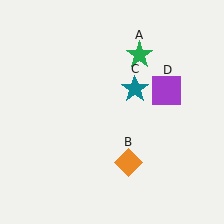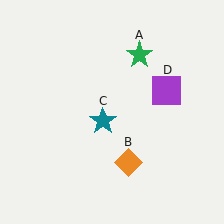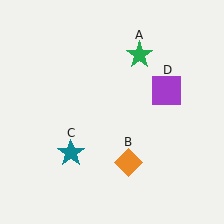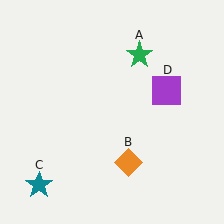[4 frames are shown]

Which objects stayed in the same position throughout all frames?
Green star (object A) and orange diamond (object B) and purple square (object D) remained stationary.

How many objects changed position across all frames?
1 object changed position: teal star (object C).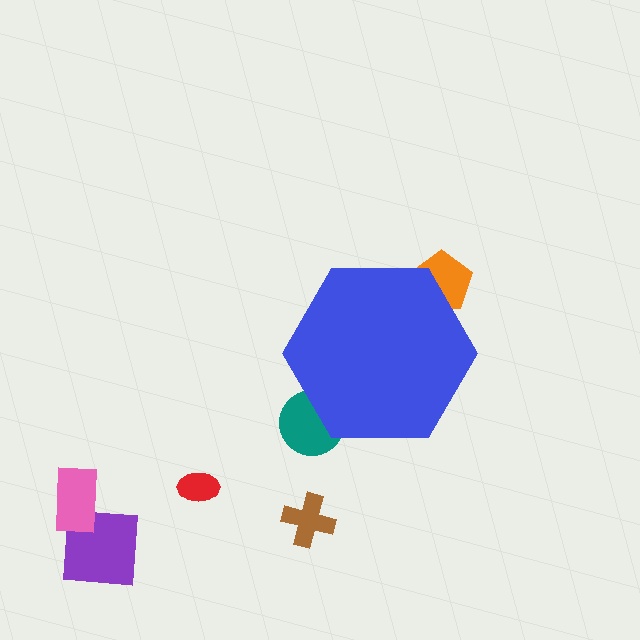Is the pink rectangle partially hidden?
No, the pink rectangle is fully visible.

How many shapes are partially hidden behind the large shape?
2 shapes are partially hidden.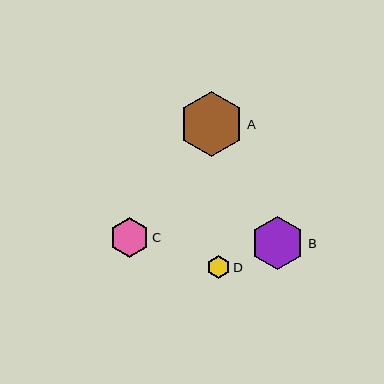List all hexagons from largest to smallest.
From largest to smallest: A, B, C, D.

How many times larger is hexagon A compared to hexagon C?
Hexagon A is approximately 1.6 times the size of hexagon C.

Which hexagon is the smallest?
Hexagon D is the smallest with a size of approximately 23 pixels.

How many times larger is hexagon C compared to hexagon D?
Hexagon C is approximately 1.7 times the size of hexagon D.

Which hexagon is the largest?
Hexagon A is the largest with a size of approximately 65 pixels.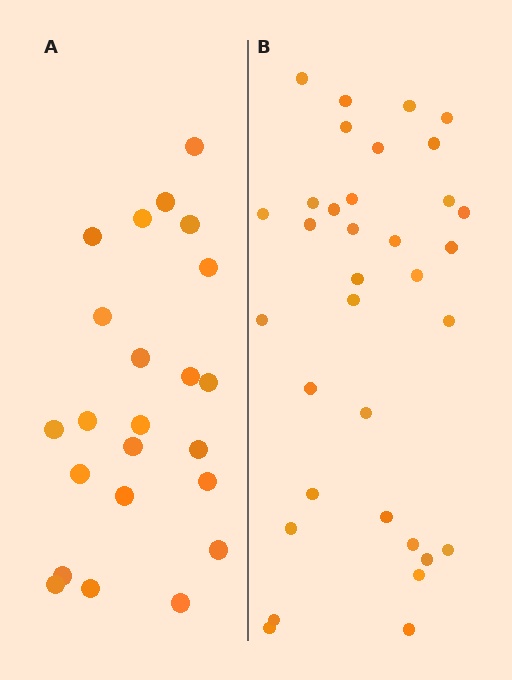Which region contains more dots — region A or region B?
Region B (the right region) has more dots.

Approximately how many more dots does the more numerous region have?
Region B has roughly 12 or so more dots than region A.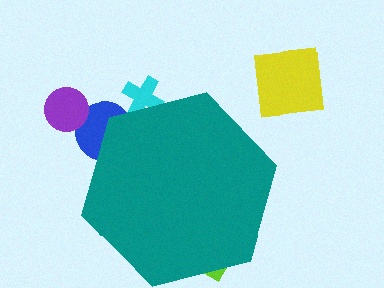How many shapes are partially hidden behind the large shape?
3 shapes are partially hidden.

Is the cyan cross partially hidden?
Yes, the cyan cross is partially hidden behind the teal hexagon.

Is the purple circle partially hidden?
No, the purple circle is fully visible.